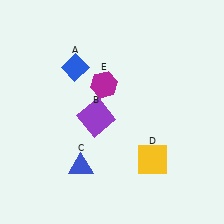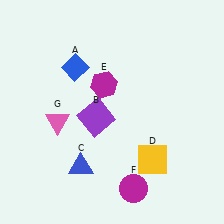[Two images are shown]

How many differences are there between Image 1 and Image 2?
There are 2 differences between the two images.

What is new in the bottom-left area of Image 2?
A pink triangle (G) was added in the bottom-left area of Image 2.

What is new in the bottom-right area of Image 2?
A magenta circle (F) was added in the bottom-right area of Image 2.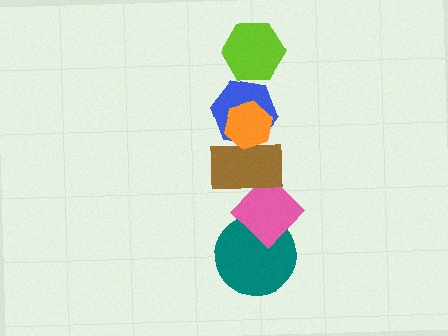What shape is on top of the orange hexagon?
The lime hexagon is on top of the orange hexagon.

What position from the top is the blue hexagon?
The blue hexagon is 3rd from the top.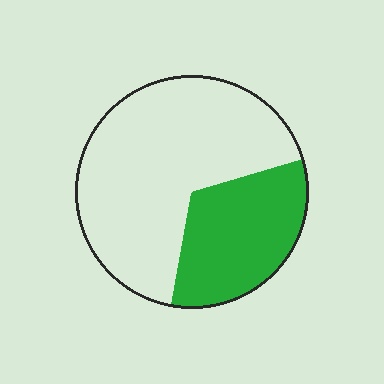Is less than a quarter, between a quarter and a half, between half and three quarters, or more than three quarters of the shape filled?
Between a quarter and a half.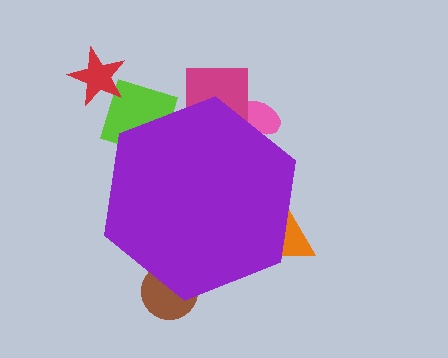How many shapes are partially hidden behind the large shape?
5 shapes are partially hidden.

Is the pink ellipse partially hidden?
Yes, the pink ellipse is partially hidden behind the purple hexagon.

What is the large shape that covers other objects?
A purple hexagon.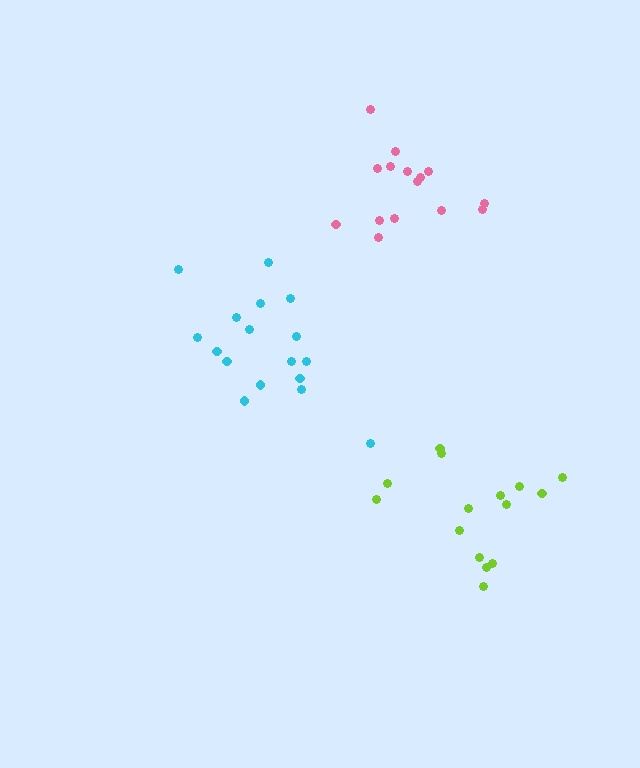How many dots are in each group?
Group 1: 17 dots, Group 2: 15 dots, Group 3: 15 dots (47 total).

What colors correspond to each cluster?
The clusters are colored: cyan, pink, lime.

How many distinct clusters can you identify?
There are 3 distinct clusters.